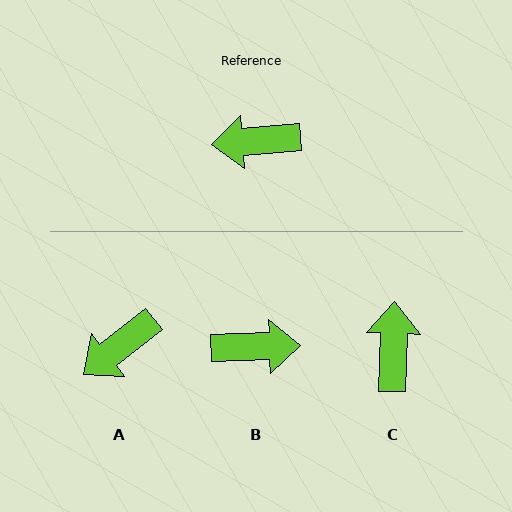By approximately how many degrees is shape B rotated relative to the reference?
Approximately 177 degrees counter-clockwise.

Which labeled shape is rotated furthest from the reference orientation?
B, about 177 degrees away.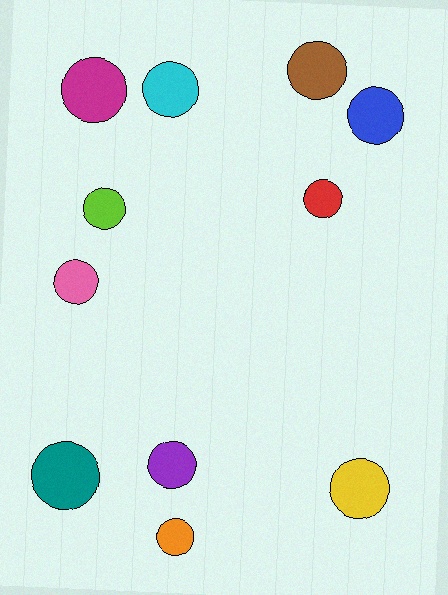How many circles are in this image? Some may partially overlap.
There are 11 circles.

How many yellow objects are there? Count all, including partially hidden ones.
There is 1 yellow object.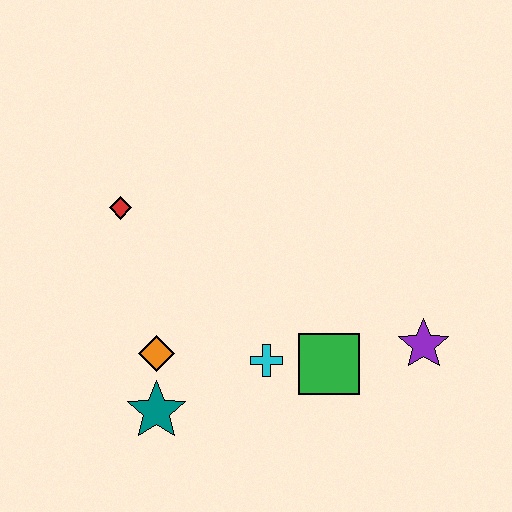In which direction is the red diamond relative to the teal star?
The red diamond is above the teal star.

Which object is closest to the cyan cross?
The green square is closest to the cyan cross.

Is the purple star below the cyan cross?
No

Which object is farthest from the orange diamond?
The purple star is farthest from the orange diamond.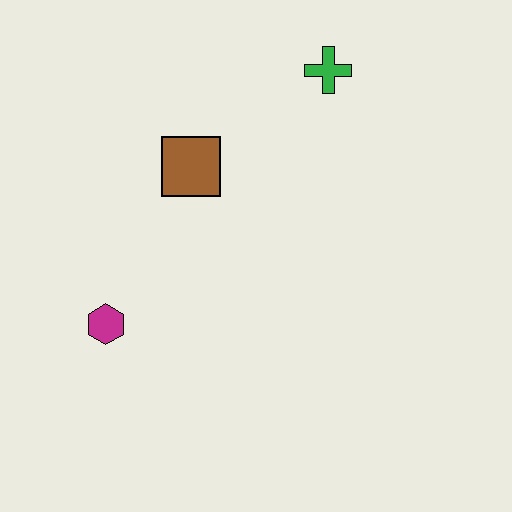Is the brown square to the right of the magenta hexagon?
Yes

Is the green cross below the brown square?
No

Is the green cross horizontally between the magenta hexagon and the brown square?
No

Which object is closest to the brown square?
The green cross is closest to the brown square.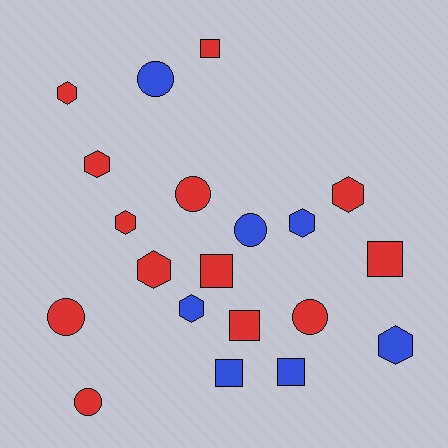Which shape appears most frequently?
Hexagon, with 8 objects.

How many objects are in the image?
There are 20 objects.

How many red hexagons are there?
There are 5 red hexagons.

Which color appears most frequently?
Red, with 13 objects.